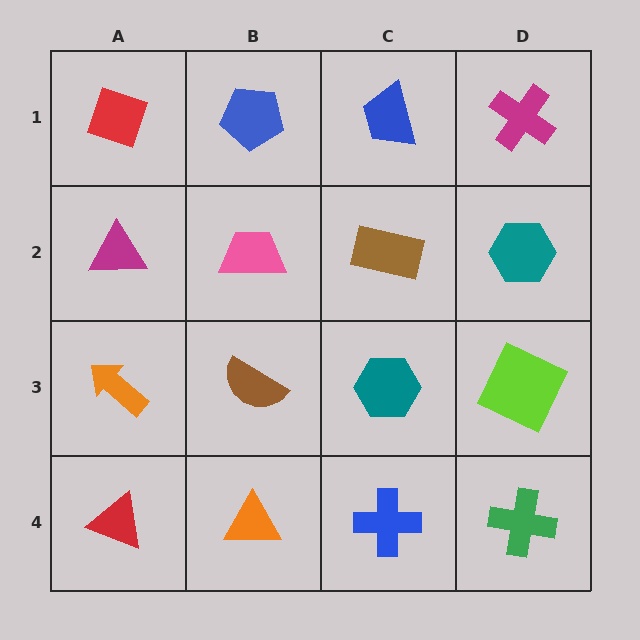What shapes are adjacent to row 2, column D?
A magenta cross (row 1, column D), a lime square (row 3, column D), a brown rectangle (row 2, column C).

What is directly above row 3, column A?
A magenta triangle.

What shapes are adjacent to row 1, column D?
A teal hexagon (row 2, column D), a blue trapezoid (row 1, column C).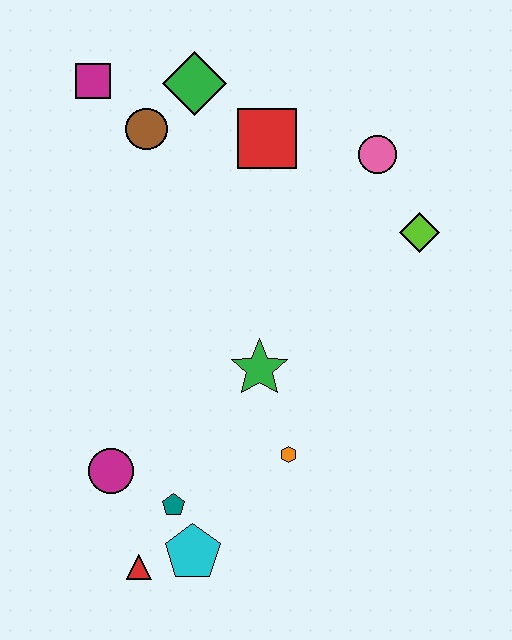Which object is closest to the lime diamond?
The pink circle is closest to the lime diamond.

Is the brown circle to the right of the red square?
No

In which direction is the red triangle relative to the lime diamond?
The red triangle is below the lime diamond.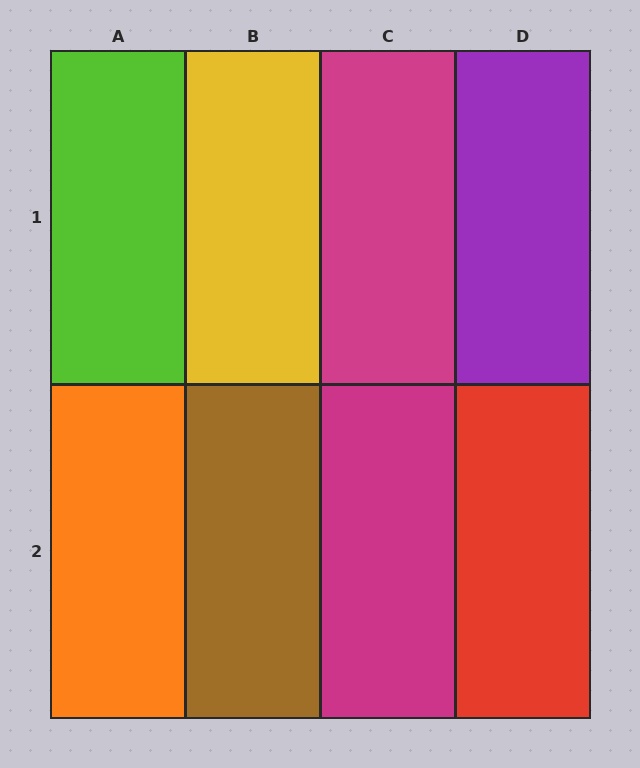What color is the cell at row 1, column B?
Yellow.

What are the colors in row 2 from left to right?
Orange, brown, magenta, red.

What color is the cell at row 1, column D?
Purple.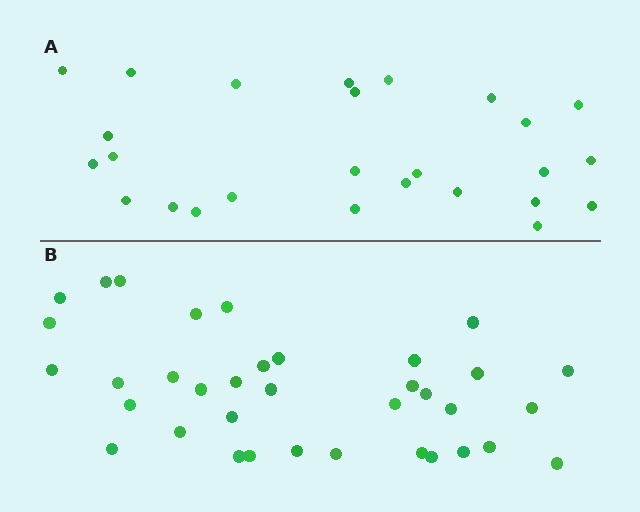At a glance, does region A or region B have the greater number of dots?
Region B (the bottom region) has more dots.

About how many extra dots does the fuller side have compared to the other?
Region B has roughly 10 or so more dots than region A.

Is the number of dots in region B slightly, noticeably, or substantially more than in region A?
Region B has noticeably more, but not dramatically so. The ratio is roughly 1.4 to 1.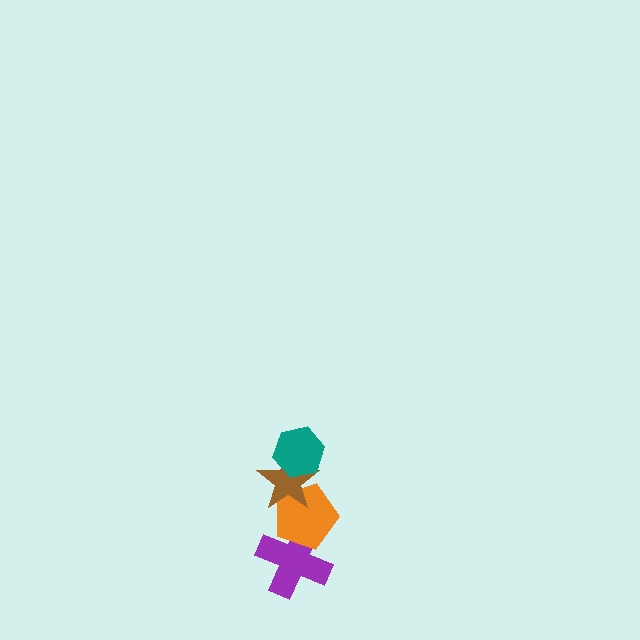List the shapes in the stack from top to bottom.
From top to bottom: the teal hexagon, the brown star, the orange pentagon, the purple cross.